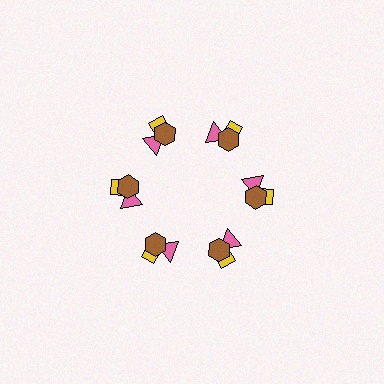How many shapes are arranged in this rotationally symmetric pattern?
There are 18 shapes, arranged in 6 groups of 3.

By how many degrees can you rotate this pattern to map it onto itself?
The pattern maps onto itself every 60 degrees of rotation.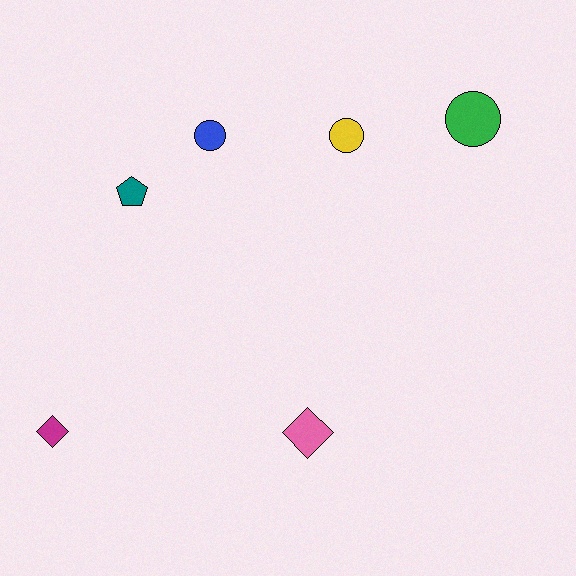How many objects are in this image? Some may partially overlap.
There are 6 objects.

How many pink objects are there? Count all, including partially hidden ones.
There is 1 pink object.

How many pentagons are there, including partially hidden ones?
There is 1 pentagon.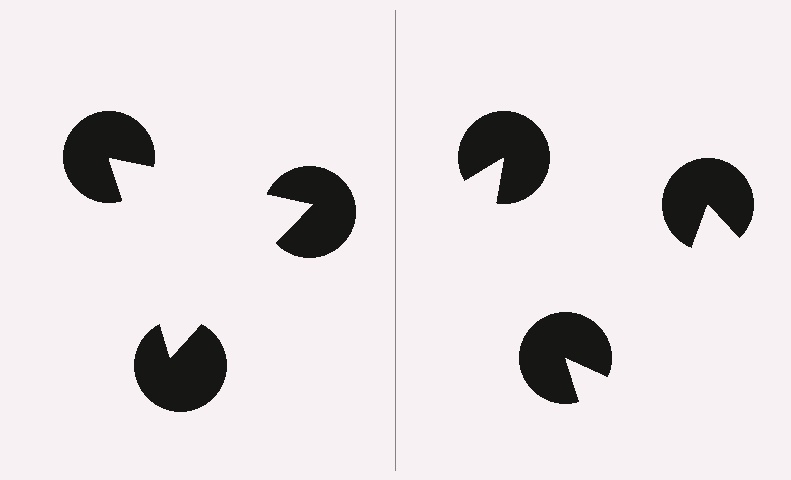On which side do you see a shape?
An illusory triangle appears on the left side. On the right side the wedge cuts are rotated, so no coherent shape forms.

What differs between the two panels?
The pac-man discs are positioned identically on both sides; only the wedge orientations differ. On the left they align to a triangle; on the right they are misaligned.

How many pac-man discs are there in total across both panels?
6 — 3 on each side.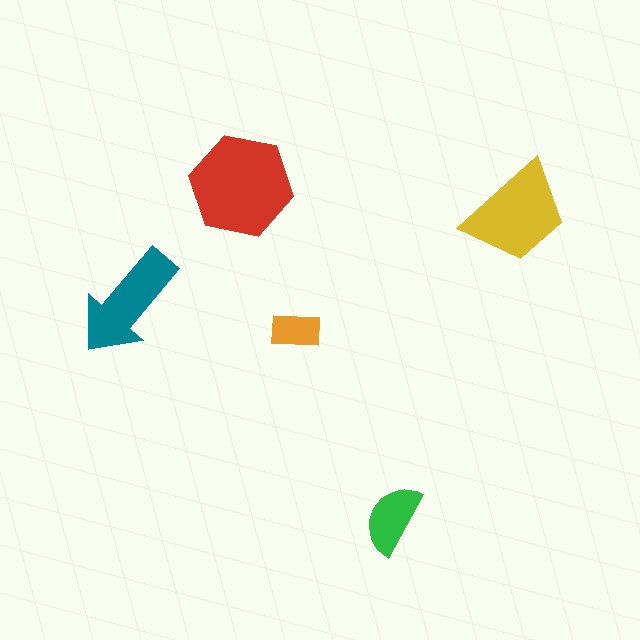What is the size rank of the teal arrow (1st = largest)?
3rd.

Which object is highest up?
The red hexagon is topmost.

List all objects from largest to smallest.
The red hexagon, the yellow trapezoid, the teal arrow, the green semicircle, the orange rectangle.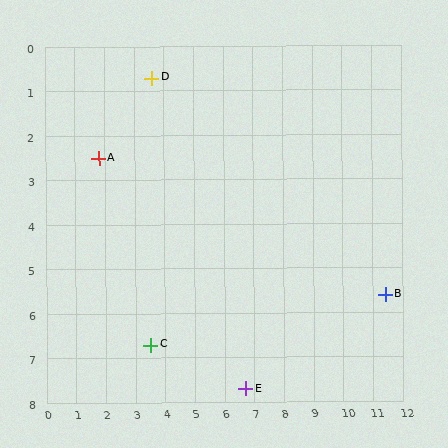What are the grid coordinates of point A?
Point A is at approximately (1.8, 2.5).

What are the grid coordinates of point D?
Point D is at approximately (3.6, 0.7).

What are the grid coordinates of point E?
Point E is at approximately (6.7, 7.7).